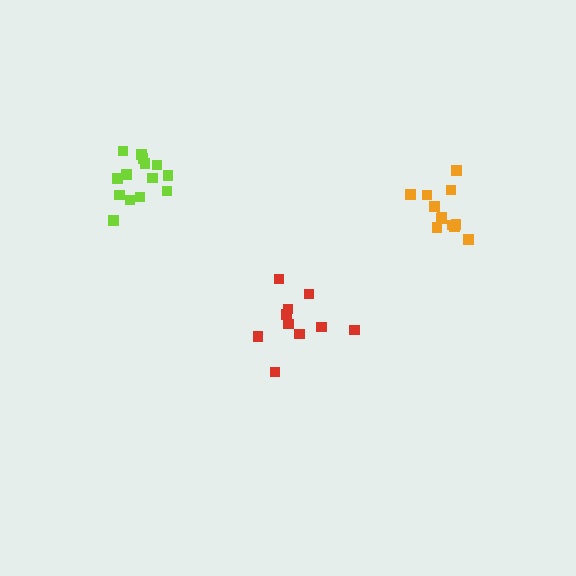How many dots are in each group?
Group 1: 12 dots, Group 2: 14 dots, Group 3: 10 dots (36 total).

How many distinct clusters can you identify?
There are 3 distinct clusters.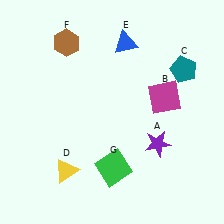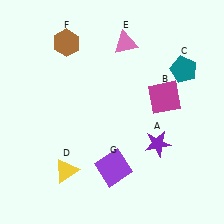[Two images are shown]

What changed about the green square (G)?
In Image 1, G is green. In Image 2, it changed to purple.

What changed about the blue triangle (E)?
In Image 1, E is blue. In Image 2, it changed to pink.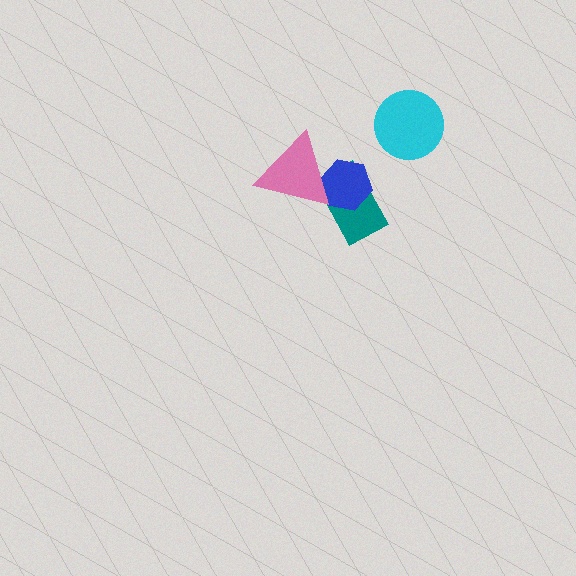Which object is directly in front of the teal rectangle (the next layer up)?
The blue hexagon is directly in front of the teal rectangle.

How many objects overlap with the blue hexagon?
2 objects overlap with the blue hexagon.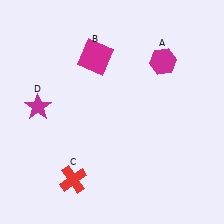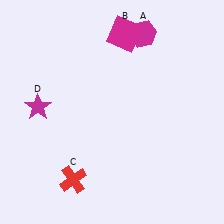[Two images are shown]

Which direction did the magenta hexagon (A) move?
The magenta hexagon (A) moved up.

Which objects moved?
The objects that moved are: the magenta hexagon (A), the magenta square (B).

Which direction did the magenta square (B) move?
The magenta square (B) moved right.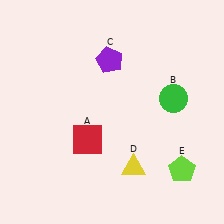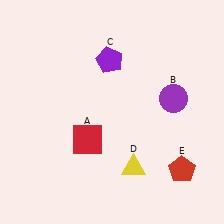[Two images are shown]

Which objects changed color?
B changed from green to purple. E changed from lime to red.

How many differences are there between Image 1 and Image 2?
There are 2 differences between the two images.